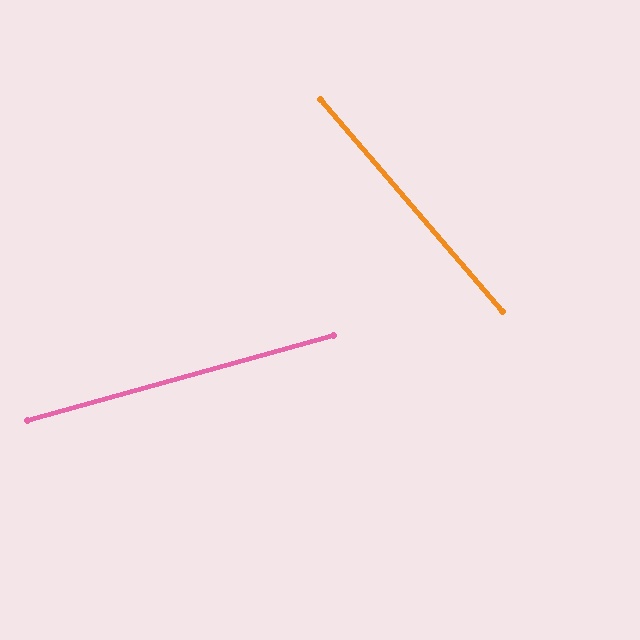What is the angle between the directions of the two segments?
Approximately 65 degrees.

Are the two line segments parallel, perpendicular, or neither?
Neither parallel nor perpendicular — they differ by about 65°.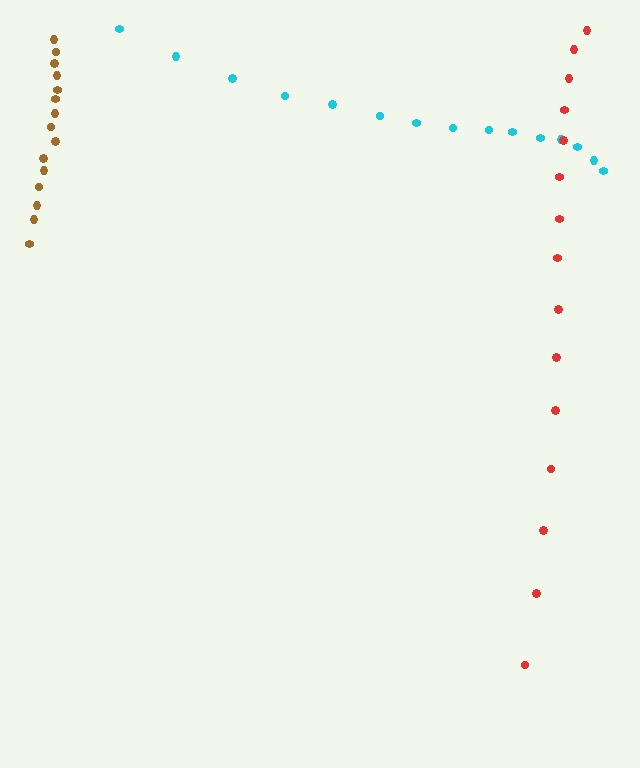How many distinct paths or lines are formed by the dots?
There are 3 distinct paths.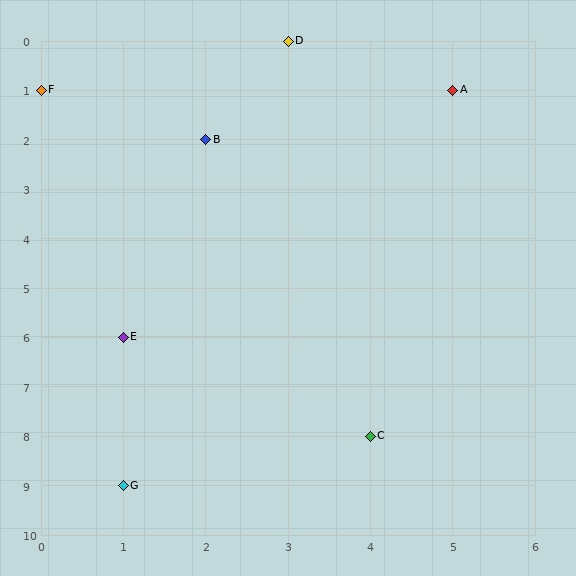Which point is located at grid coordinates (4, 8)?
Point C is at (4, 8).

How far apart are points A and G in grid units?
Points A and G are 4 columns and 8 rows apart (about 8.9 grid units diagonally).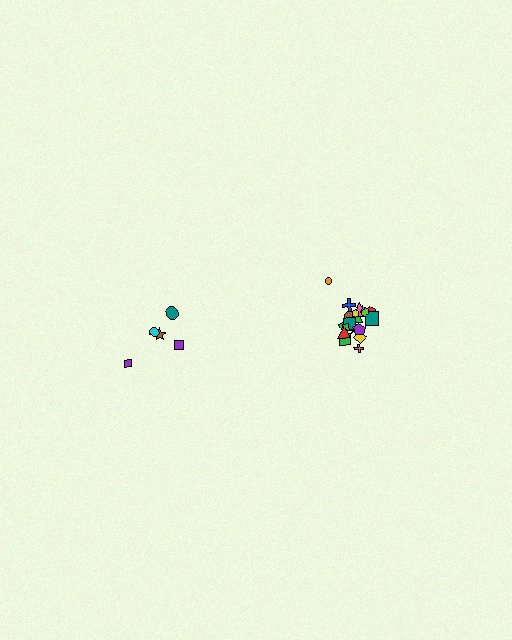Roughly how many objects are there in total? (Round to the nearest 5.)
Roughly 30 objects in total.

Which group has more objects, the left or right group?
The right group.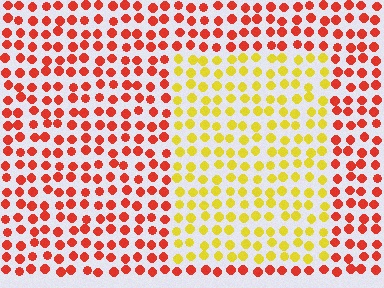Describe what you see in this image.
The image is filled with small red elements in a uniform arrangement. A rectangle-shaped region is visible where the elements are tinted to a slightly different hue, forming a subtle color boundary.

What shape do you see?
I see a rectangle.